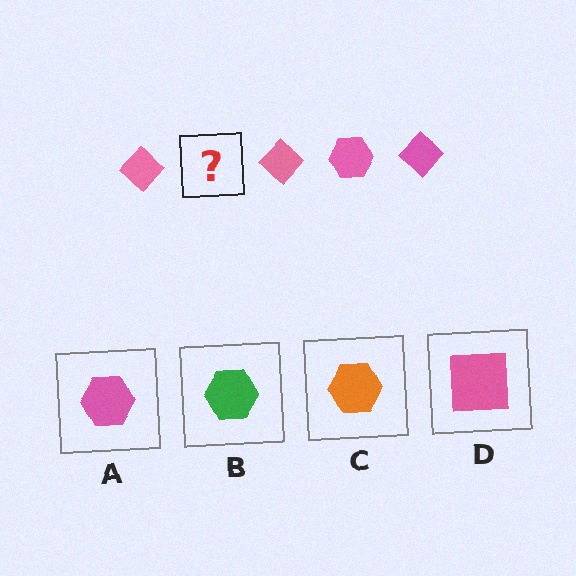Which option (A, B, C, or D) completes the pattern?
A.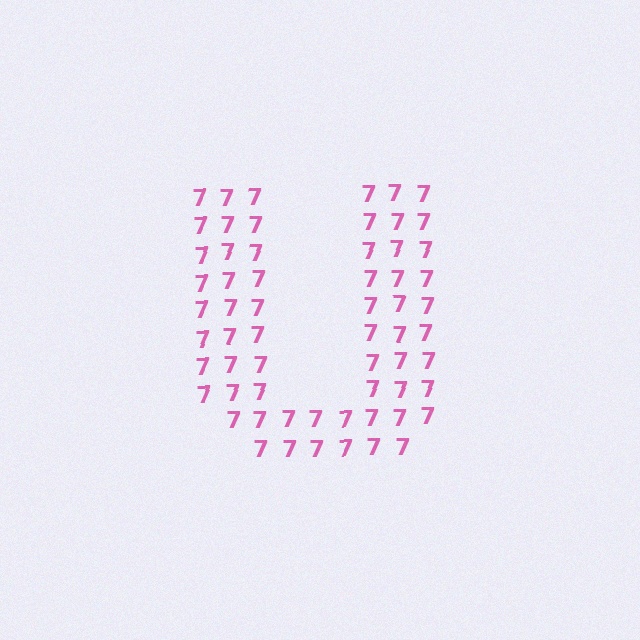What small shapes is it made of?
It is made of small digit 7's.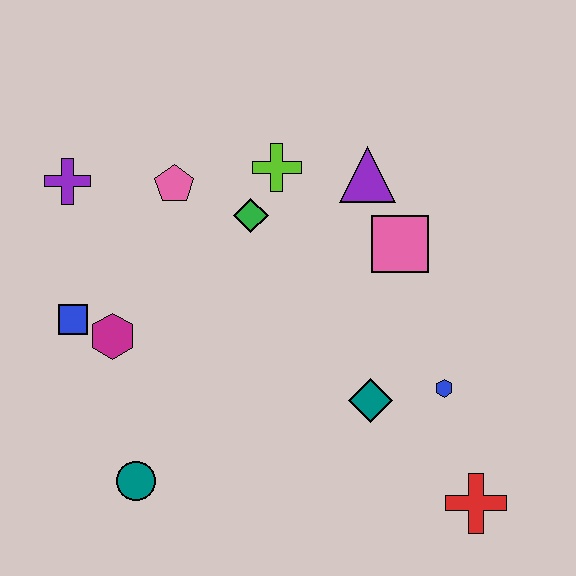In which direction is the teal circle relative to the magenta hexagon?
The teal circle is below the magenta hexagon.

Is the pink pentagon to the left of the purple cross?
No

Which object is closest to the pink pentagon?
The green diamond is closest to the pink pentagon.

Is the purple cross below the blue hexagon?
No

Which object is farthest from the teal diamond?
The purple cross is farthest from the teal diamond.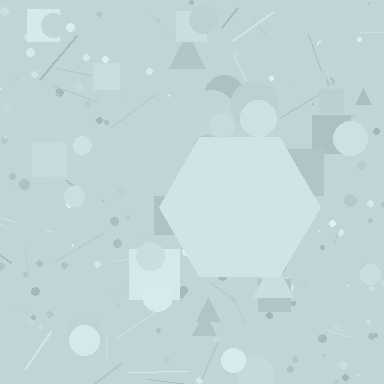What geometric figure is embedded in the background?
A hexagon is embedded in the background.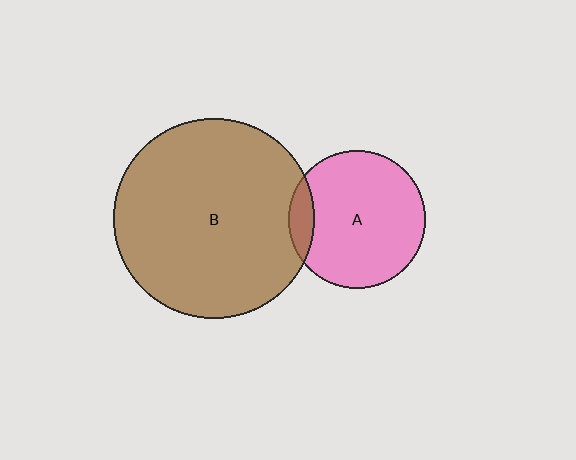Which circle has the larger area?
Circle B (brown).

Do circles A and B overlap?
Yes.